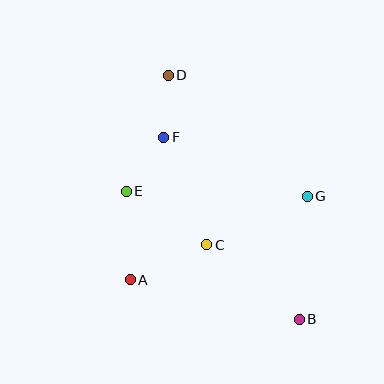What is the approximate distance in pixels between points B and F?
The distance between B and F is approximately 227 pixels.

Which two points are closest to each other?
Points D and F are closest to each other.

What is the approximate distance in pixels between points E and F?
The distance between E and F is approximately 66 pixels.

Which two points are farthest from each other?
Points B and D are farthest from each other.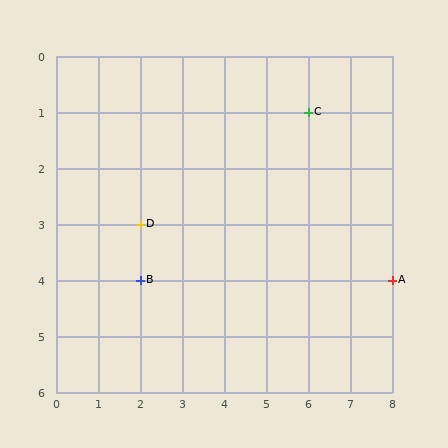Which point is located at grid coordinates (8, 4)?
Point A is at (8, 4).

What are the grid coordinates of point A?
Point A is at grid coordinates (8, 4).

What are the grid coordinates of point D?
Point D is at grid coordinates (2, 3).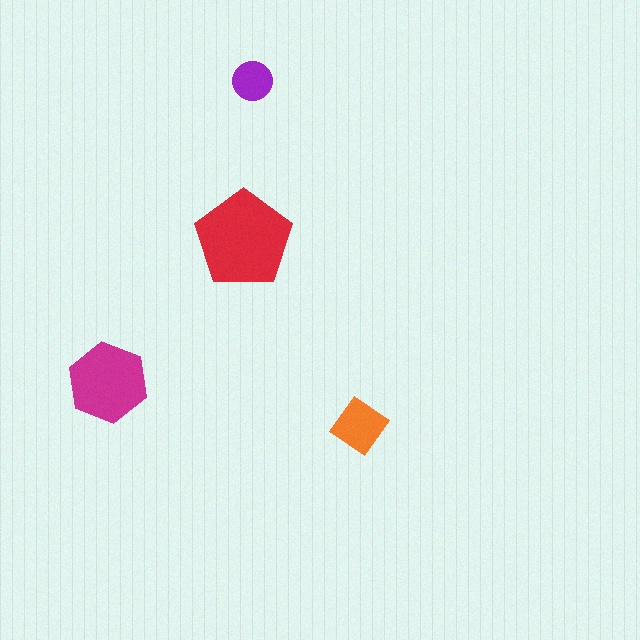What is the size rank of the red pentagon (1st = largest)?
1st.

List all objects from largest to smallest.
The red pentagon, the magenta hexagon, the orange diamond, the purple circle.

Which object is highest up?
The purple circle is topmost.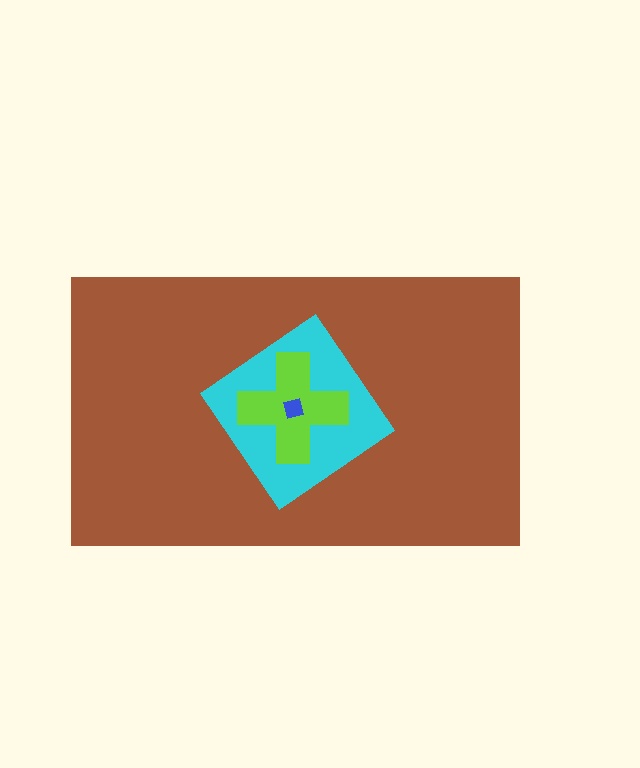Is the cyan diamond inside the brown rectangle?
Yes.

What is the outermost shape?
The brown rectangle.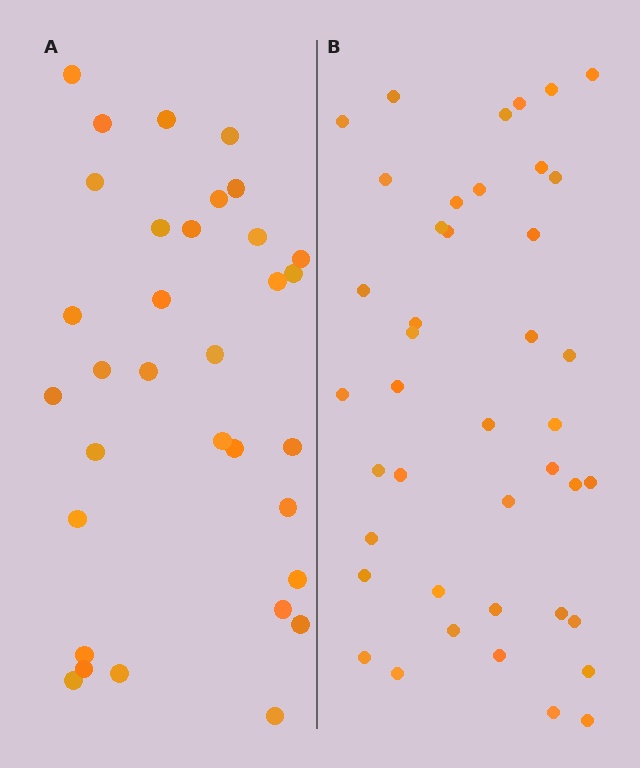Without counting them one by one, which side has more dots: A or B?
Region B (the right region) has more dots.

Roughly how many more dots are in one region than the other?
Region B has roughly 8 or so more dots than region A.